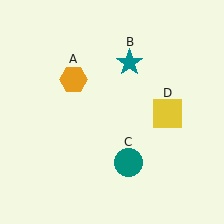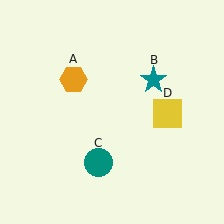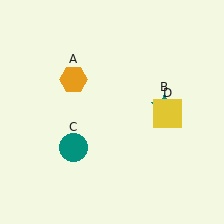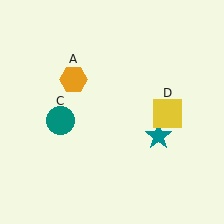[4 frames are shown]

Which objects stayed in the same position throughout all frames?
Orange hexagon (object A) and yellow square (object D) remained stationary.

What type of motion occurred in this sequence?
The teal star (object B), teal circle (object C) rotated clockwise around the center of the scene.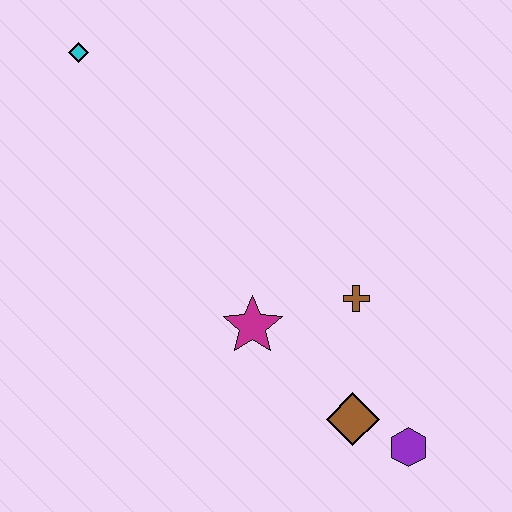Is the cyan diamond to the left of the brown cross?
Yes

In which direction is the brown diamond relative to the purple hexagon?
The brown diamond is to the left of the purple hexagon.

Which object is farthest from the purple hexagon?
The cyan diamond is farthest from the purple hexagon.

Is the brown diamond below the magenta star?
Yes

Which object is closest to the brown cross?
The magenta star is closest to the brown cross.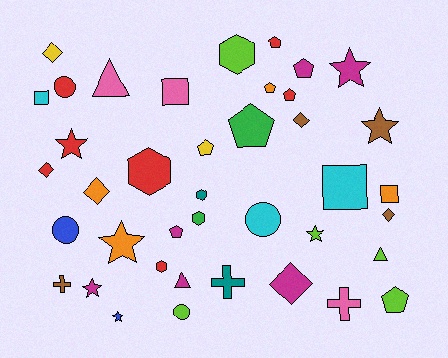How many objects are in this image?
There are 40 objects.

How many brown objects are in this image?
There are 4 brown objects.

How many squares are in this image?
There are 4 squares.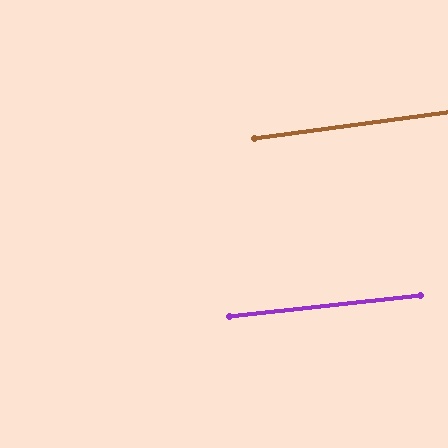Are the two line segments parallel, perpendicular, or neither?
Parallel — their directions differ by only 1.6°.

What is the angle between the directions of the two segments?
Approximately 2 degrees.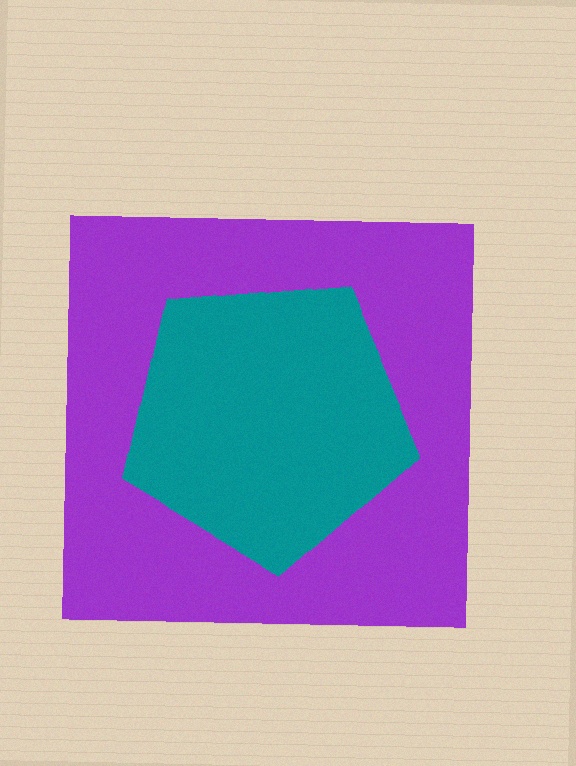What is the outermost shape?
The purple square.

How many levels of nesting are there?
2.